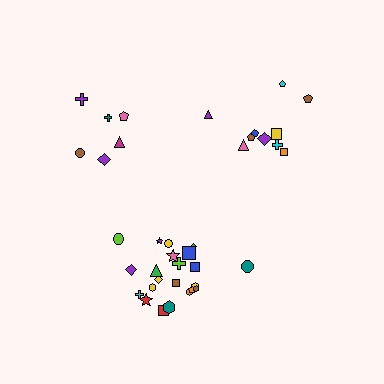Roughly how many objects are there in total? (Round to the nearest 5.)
Roughly 40 objects in total.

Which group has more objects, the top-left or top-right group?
The top-right group.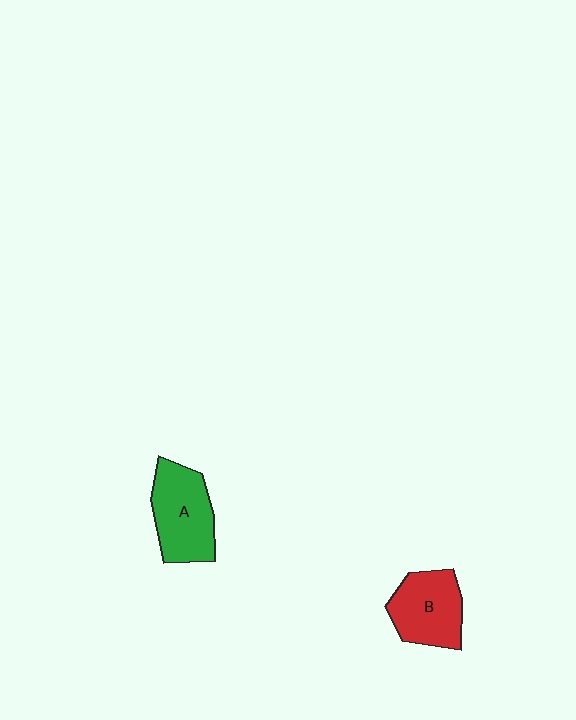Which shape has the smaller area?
Shape B (red).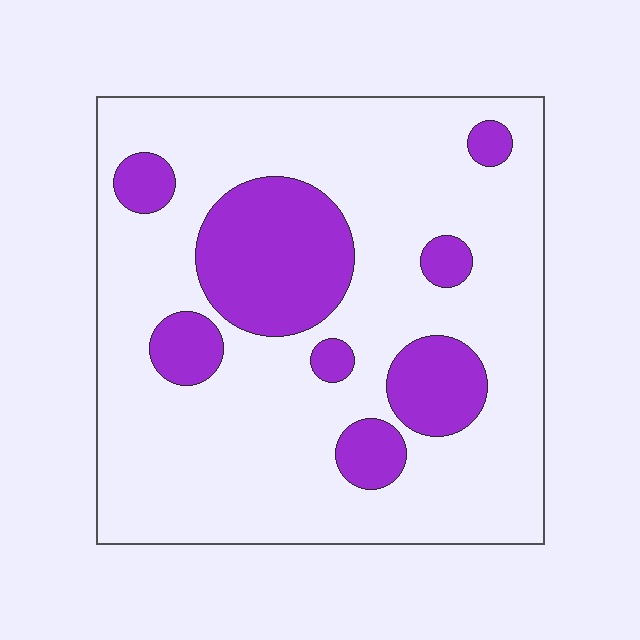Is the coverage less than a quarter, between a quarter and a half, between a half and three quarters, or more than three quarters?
Less than a quarter.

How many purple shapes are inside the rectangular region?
8.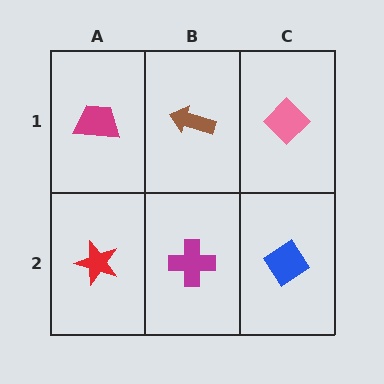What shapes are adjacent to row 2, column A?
A magenta trapezoid (row 1, column A), a magenta cross (row 2, column B).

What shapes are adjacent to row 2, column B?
A brown arrow (row 1, column B), a red star (row 2, column A), a blue diamond (row 2, column C).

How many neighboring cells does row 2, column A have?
2.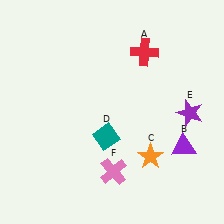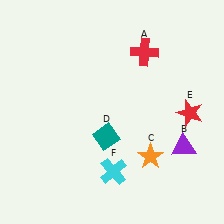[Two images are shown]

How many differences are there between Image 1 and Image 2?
There are 2 differences between the two images.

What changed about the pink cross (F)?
In Image 1, F is pink. In Image 2, it changed to cyan.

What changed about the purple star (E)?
In Image 1, E is purple. In Image 2, it changed to red.